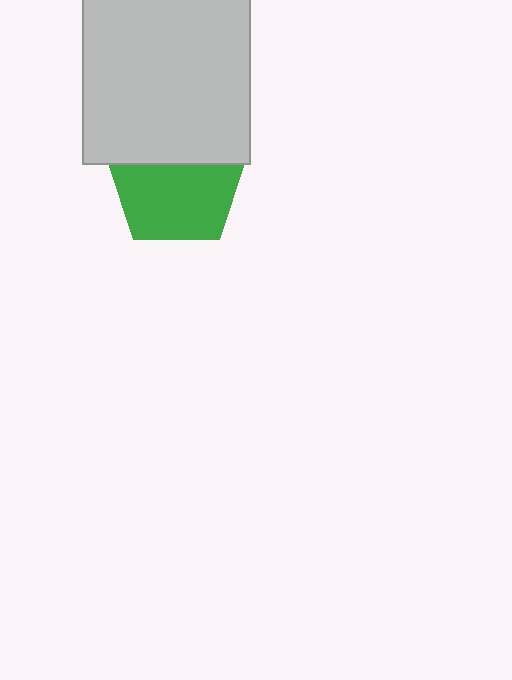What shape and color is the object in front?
The object in front is a light gray rectangle.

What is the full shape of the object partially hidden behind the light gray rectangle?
The partially hidden object is a green pentagon.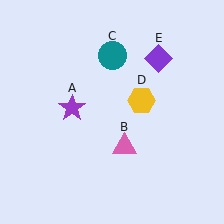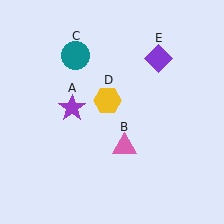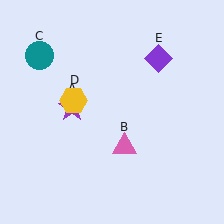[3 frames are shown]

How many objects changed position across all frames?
2 objects changed position: teal circle (object C), yellow hexagon (object D).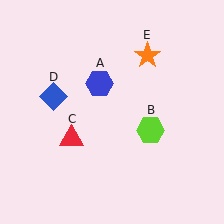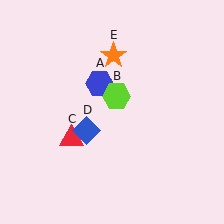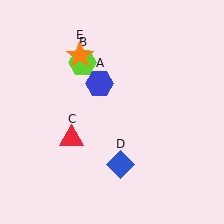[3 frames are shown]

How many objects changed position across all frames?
3 objects changed position: lime hexagon (object B), blue diamond (object D), orange star (object E).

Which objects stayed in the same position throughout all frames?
Blue hexagon (object A) and red triangle (object C) remained stationary.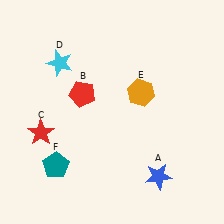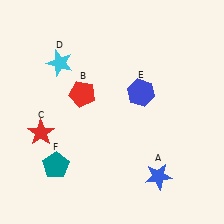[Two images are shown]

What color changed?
The hexagon (E) changed from orange in Image 1 to blue in Image 2.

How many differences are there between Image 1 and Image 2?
There is 1 difference between the two images.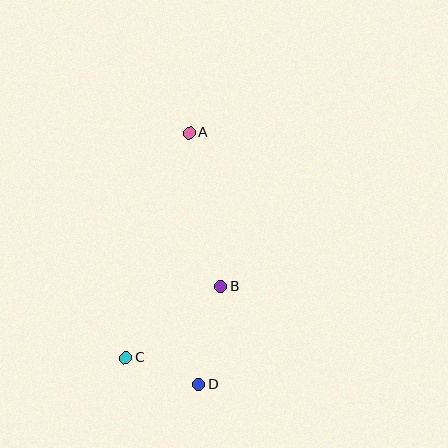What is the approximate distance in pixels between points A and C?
The distance between A and C is approximately 234 pixels.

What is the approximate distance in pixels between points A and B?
The distance between A and B is approximately 157 pixels.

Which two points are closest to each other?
Points C and D are closest to each other.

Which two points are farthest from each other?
Points A and D are farthest from each other.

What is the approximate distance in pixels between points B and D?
The distance between B and D is approximately 101 pixels.